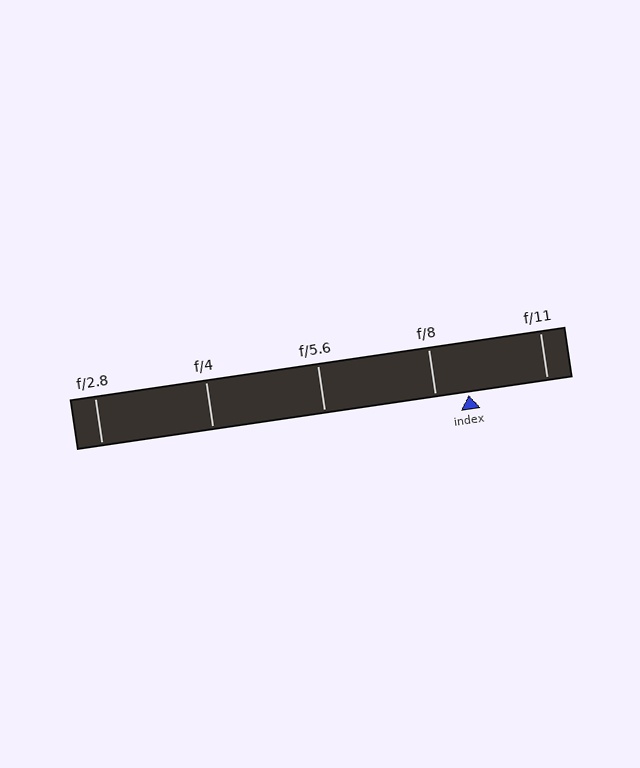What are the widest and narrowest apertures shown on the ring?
The widest aperture shown is f/2.8 and the narrowest is f/11.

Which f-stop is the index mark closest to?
The index mark is closest to f/8.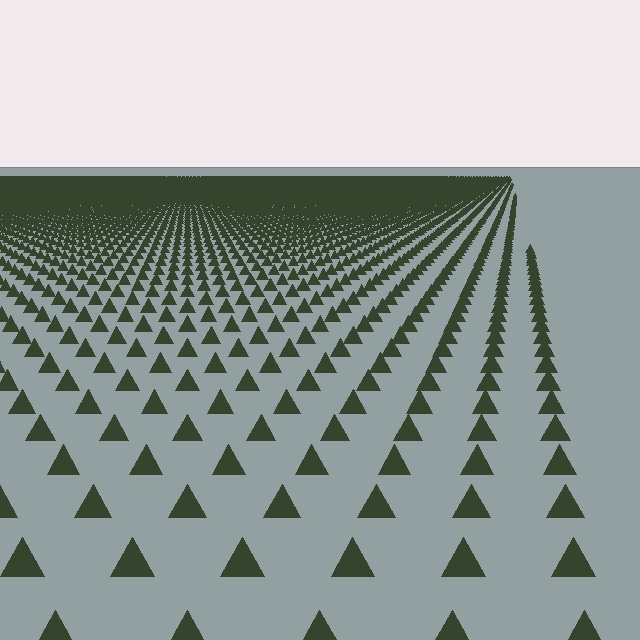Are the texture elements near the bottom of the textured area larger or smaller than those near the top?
Larger. Near the bottom, elements are closer to the viewer and appear at a bigger on-screen size.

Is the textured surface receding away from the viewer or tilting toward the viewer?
The surface is receding away from the viewer. Texture elements get smaller and denser toward the top.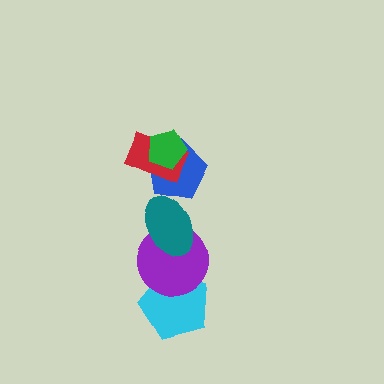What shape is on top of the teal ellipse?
The blue pentagon is on top of the teal ellipse.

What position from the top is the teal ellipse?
The teal ellipse is 4th from the top.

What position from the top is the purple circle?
The purple circle is 5th from the top.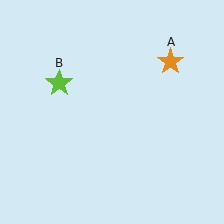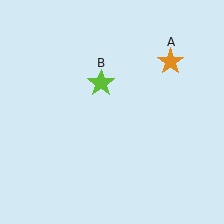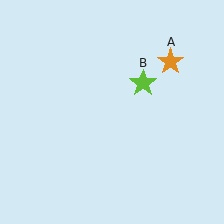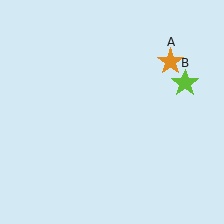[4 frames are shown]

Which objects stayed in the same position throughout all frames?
Orange star (object A) remained stationary.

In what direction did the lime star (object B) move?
The lime star (object B) moved right.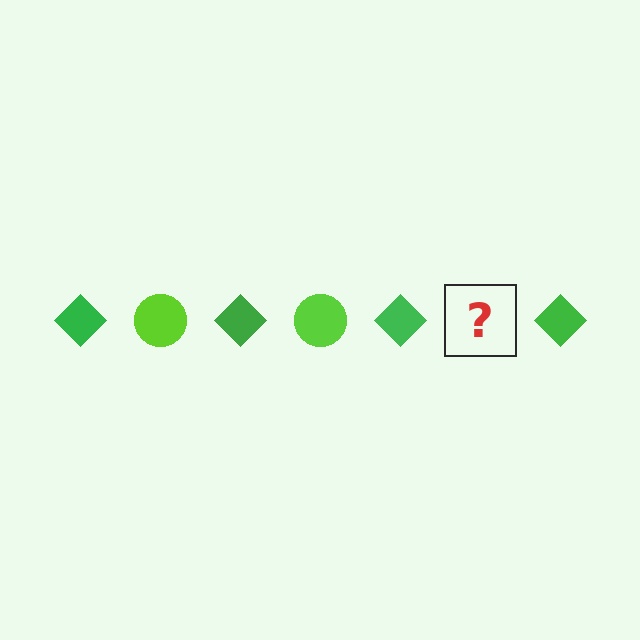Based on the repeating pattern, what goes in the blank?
The blank should be a lime circle.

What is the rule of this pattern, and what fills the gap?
The rule is that the pattern alternates between green diamond and lime circle. The gap should be filled with a lime circle.